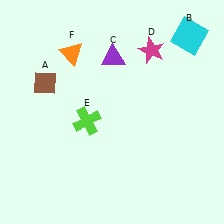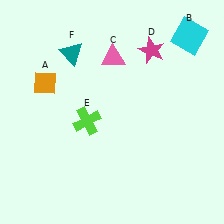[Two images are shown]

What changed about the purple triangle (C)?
In Image 1, C is purple. In Image 2, it changed to pink.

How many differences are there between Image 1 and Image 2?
There are 3 differences between the two images.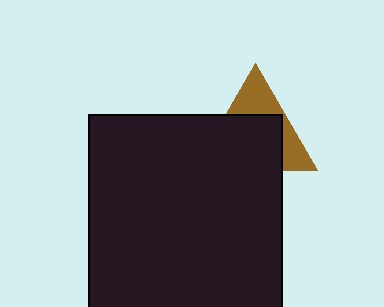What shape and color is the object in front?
The object in front is a black rectangle.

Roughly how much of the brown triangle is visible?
A small part of it is visible (roughly 37%).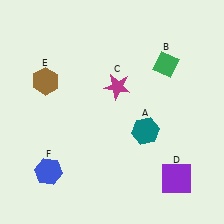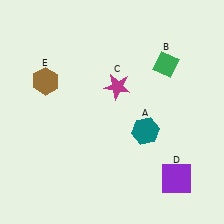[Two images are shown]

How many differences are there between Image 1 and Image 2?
There is 1 difference between the two images.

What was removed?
The blue hexagon (F) was removed in Image 2.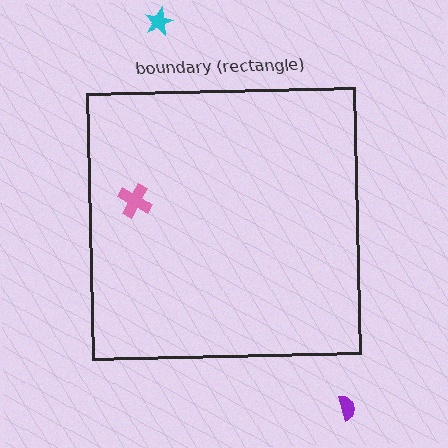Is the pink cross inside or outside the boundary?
Inside.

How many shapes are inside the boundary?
1 inside, 2 outside.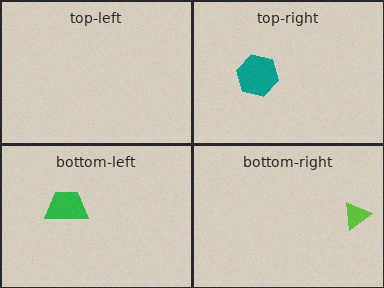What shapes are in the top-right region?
The teal hexagon.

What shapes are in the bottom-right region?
The lime triangle.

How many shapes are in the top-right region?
1.